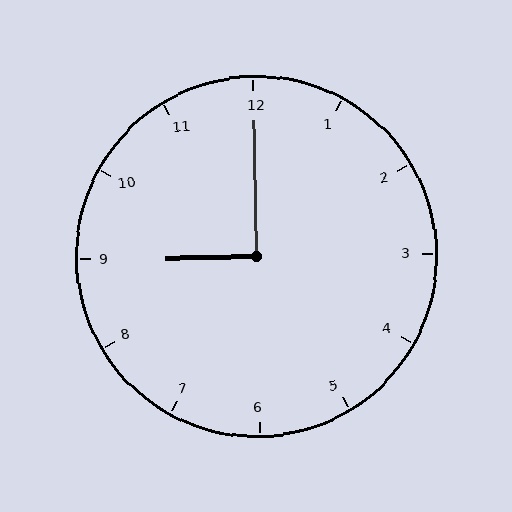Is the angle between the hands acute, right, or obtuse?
It is right.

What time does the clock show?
9:00.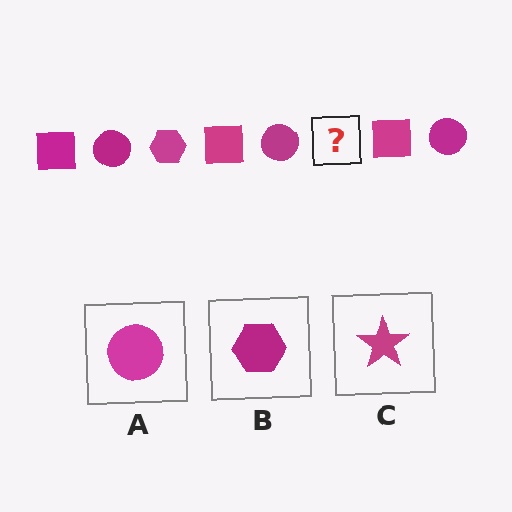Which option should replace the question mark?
Option B.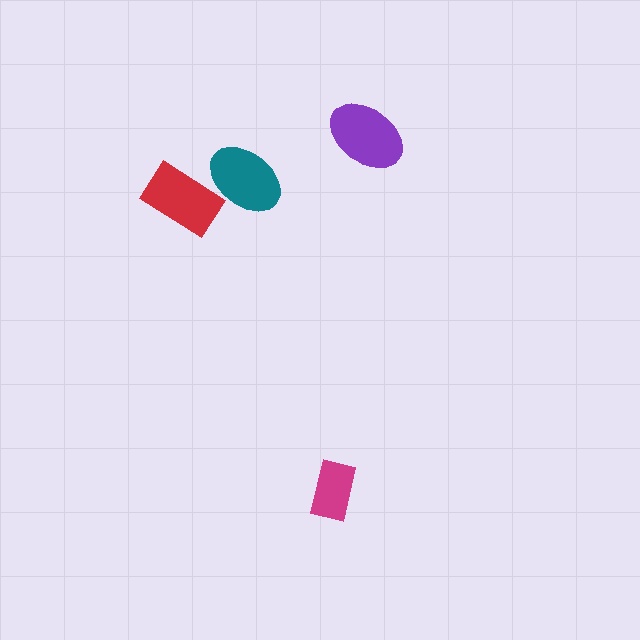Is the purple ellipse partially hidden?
No, no other shape covers it.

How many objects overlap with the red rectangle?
1 object overlaps with the red rectangle.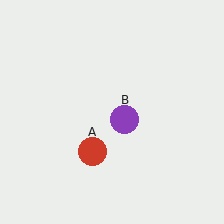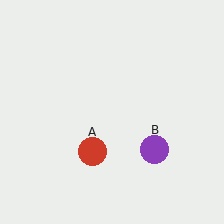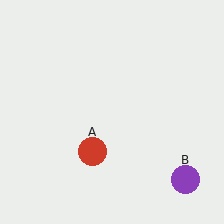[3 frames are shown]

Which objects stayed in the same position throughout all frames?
Red circle (object A) remained stationary.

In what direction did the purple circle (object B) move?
The purple circle (object B) moved down and to the right.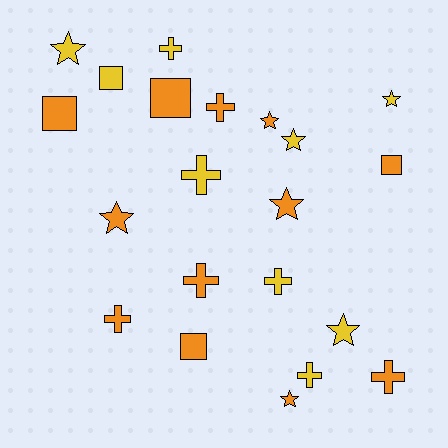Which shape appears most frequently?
Star, with 8 objects.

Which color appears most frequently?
Orange, with 12 objects.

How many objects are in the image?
There are 21 objects.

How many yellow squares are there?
There is 1 yellow square.